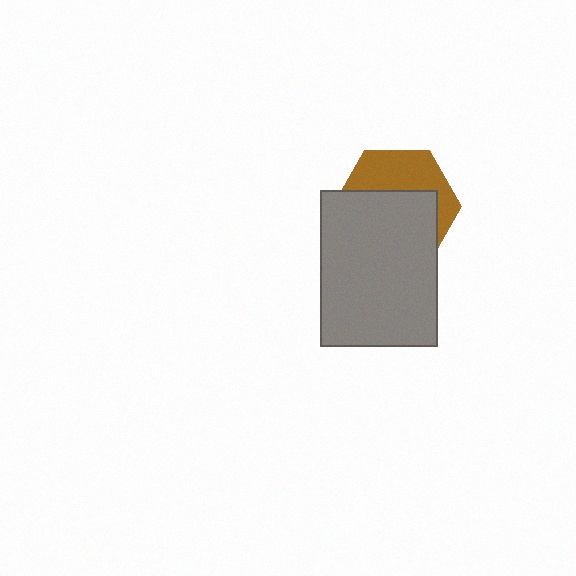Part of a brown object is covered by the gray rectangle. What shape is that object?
It is a hexagon.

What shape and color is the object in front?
The object in front is a gray rectangle.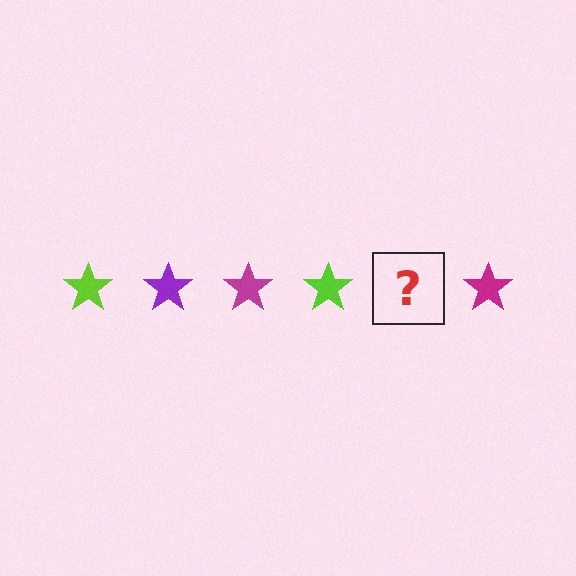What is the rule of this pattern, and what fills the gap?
The rule is that the pattern cycles through lime, purple, magenta stars. The gap should be filled with a purple star.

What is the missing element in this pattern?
The missing element is a purple star.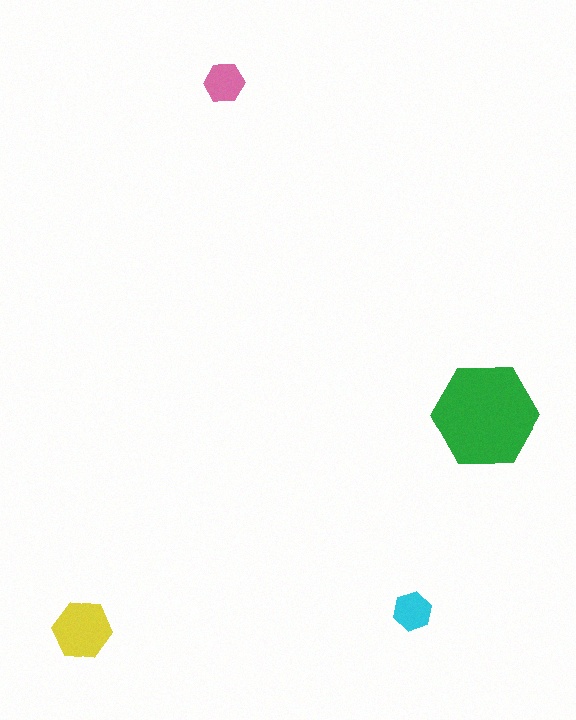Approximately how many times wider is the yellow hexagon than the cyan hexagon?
About 1.5 times wider.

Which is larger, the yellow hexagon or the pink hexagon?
The yellow one.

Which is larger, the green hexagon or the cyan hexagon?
The green one.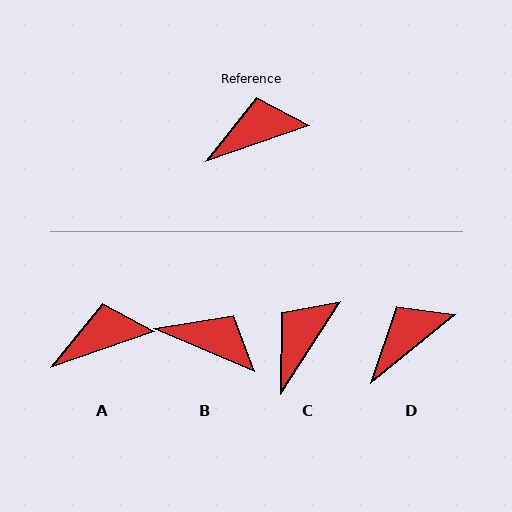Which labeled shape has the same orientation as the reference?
A.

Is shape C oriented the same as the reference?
No, it is off by about 38 degrees.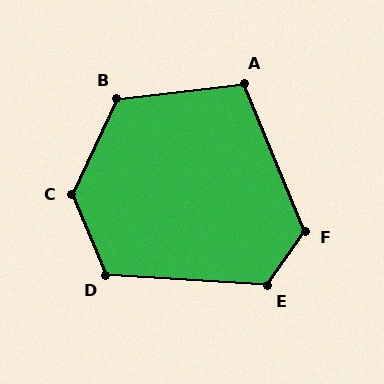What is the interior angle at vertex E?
Approximately 121 degrees (obtuse).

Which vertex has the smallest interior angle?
A, at approximately 106 degrees.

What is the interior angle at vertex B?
Approximately 121 degrees (obtuse).